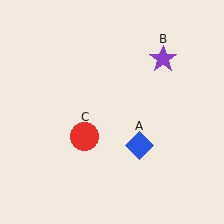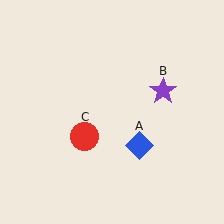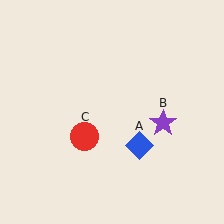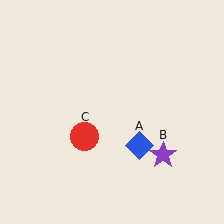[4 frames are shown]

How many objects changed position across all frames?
1 object changed position: purple star (object B).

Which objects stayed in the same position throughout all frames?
Blue diamond (object A) and red circle (object C) remained stationary.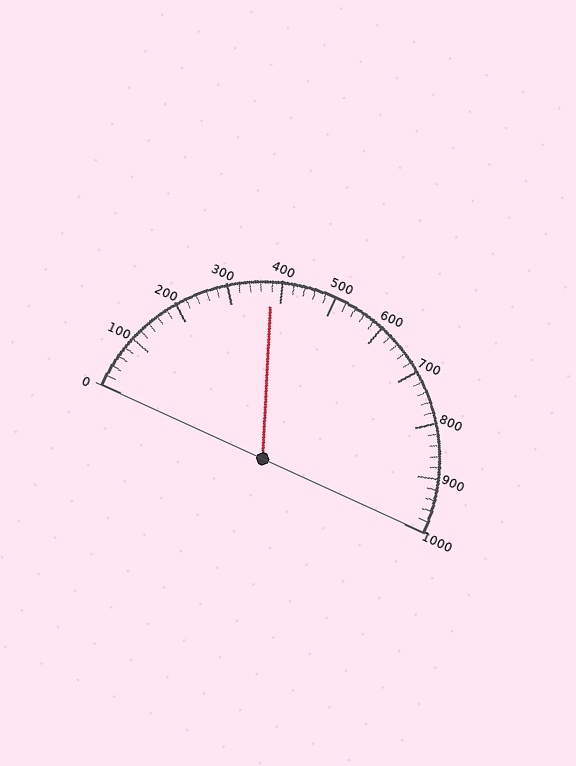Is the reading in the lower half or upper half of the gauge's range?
The reading is in the lower half of the range (0 to 1000).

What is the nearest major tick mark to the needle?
The nearest major tick mark is 400.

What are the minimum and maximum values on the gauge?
The gauge ranges from 0 to 1000.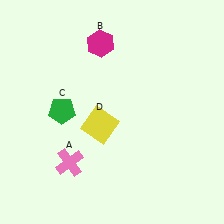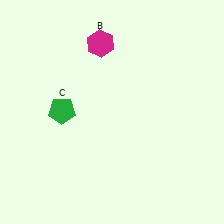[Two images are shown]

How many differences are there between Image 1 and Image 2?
There are 2 differences between the two images.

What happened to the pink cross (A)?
The pink cross (A) was removed in Image 2. It was in the bottom-left area of Image 1.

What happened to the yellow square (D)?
The yellow square (D) was removed in Image 2. It was in the bottom-left area of Image 1.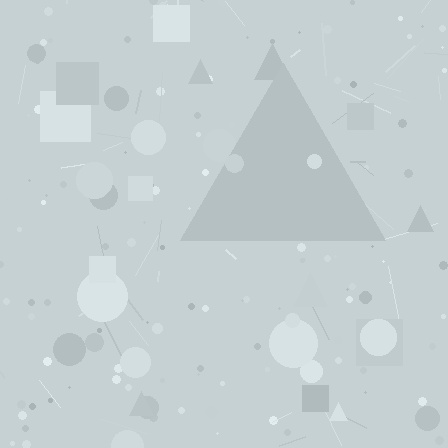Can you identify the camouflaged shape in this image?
The camouflaged shape is a triangle.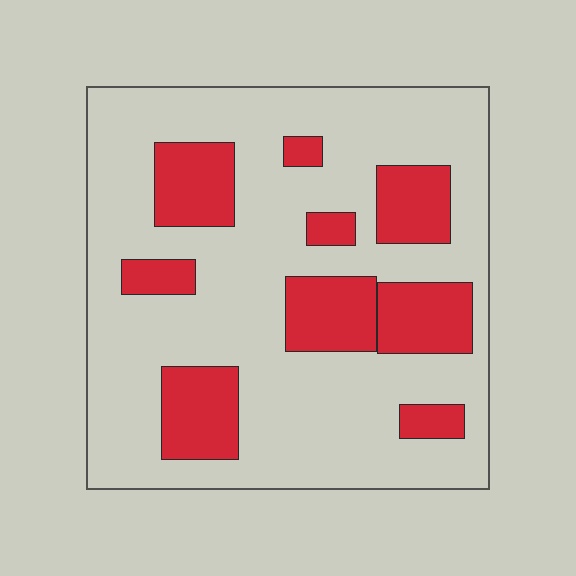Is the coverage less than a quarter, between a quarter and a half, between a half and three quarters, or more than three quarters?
Between a quarter and a half.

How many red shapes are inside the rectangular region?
9.